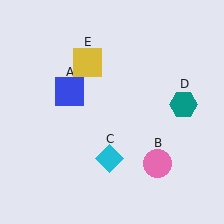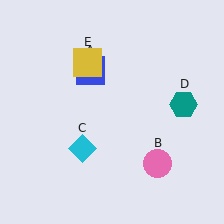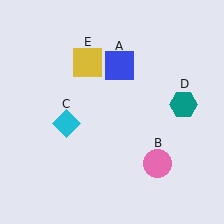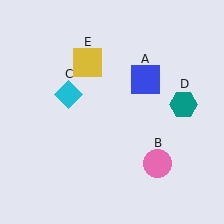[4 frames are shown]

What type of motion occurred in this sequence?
The blue square (object A), cyan diamond (object C) rotated clockwise around the center of the scene.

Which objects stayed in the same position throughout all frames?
Pink circle (object B) and teal hexagon (object D) and yellow square (object E) remained stationary.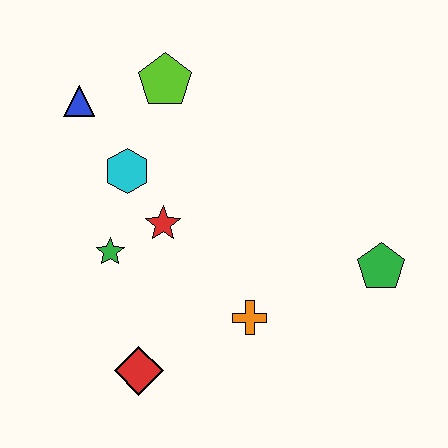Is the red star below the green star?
No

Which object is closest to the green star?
The red star is closest to the green star.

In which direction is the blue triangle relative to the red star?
The blue triangle is above the red star.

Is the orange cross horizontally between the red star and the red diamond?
No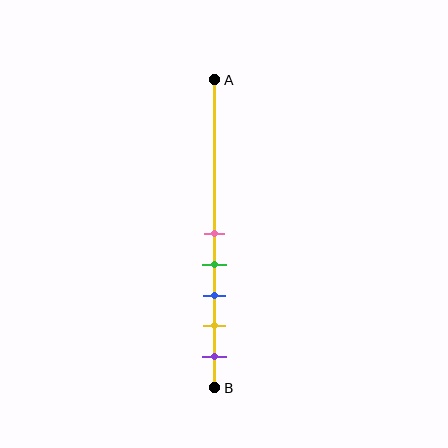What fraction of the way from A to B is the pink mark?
The pink mark is approximately 50% (0.5) of the way from A to B.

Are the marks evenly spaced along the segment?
Yes, the marks are approximately evenly spaced.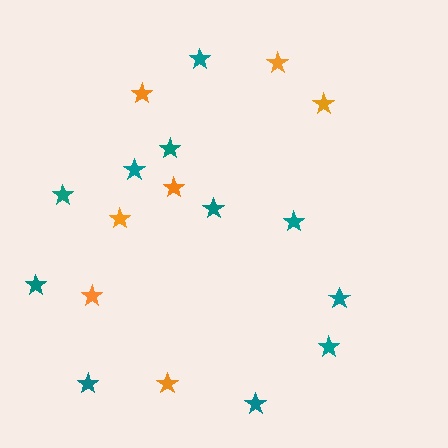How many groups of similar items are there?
There are 2 groups: one group of teal stars (11) and one group of orange stars (7).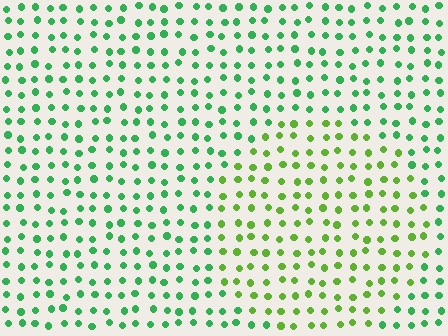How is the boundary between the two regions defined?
The boundary is defined purely by a slight shift in hue (about 37 degrees). Spacing, size, and orientation are identical on both sides.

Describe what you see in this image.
The image is filled with small green elements in a uniform arrangement. A circle-shaped region is visible where the elements are tinted to a slightly different hue, forming a subtle color boundary.